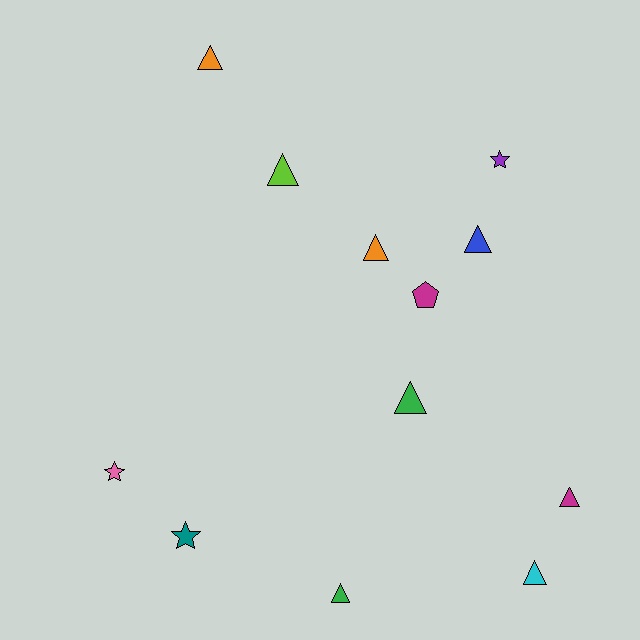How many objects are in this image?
There are 12 objects.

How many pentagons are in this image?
There is 1 pentagon.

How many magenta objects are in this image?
There are 2 magenta objects.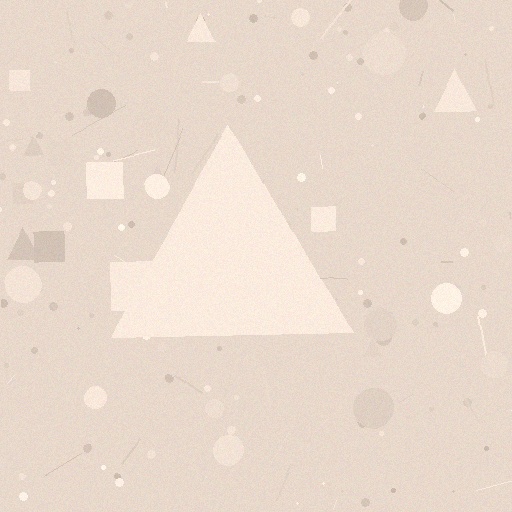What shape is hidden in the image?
A triangle is hidden in the image.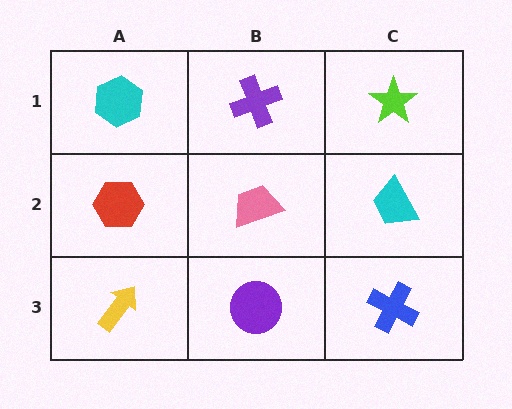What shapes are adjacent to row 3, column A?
A red hexagon (row 2, column A), a purple circle (row 3, column B).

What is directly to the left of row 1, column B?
A cyan hexagon.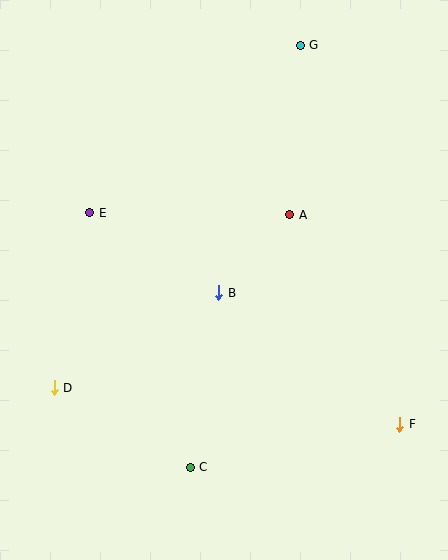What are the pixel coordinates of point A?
Point A is at (290, 215).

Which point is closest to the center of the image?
Point B at (219, 293) is closest to the center.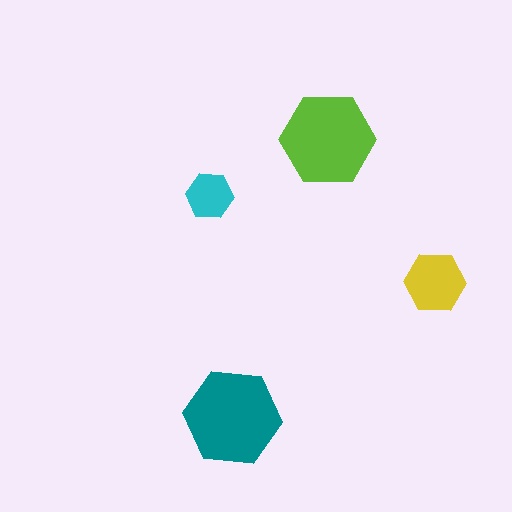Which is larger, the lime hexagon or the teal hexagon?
The teal one.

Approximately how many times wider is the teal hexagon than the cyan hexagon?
About 2 times wider.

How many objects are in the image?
There are 4 objects in the image.